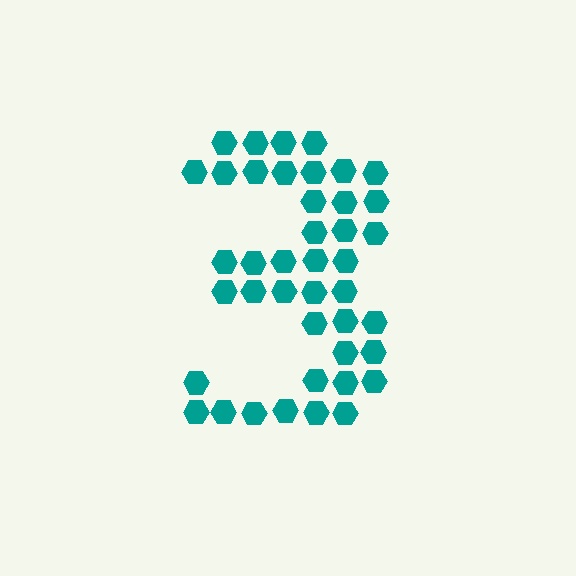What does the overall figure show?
The overall figure shows the digit 3.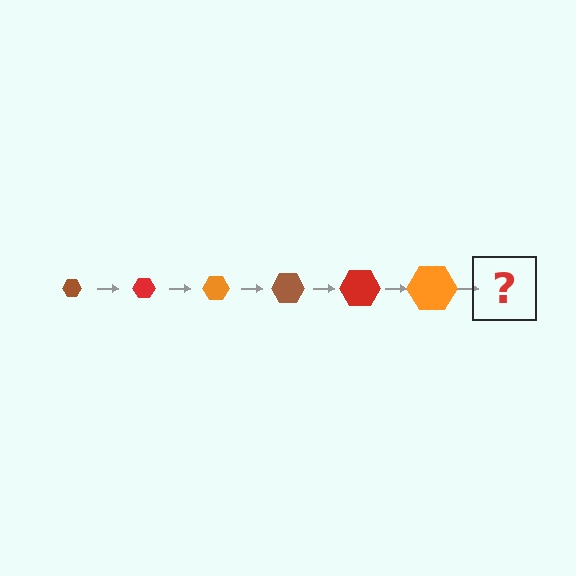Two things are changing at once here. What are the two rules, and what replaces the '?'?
The two rules are that the hexagon grows larger each step and the color cycles through brown, red, and orange. The '?' should be a brown hexagon, larger than the previous one.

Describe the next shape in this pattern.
It should be a brown hexagon, larger than the previous one.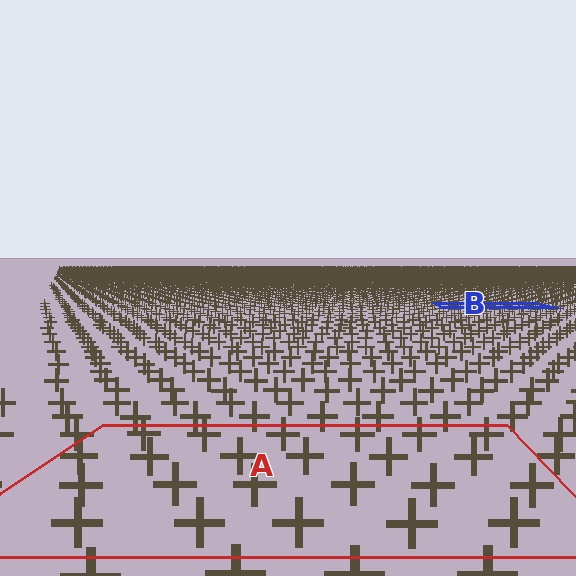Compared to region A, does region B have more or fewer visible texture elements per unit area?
Region B has more texture elements per unit area — they are packed more densely because it is farther away.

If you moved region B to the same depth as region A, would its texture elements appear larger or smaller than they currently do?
They would appear larger. At a closer depth, the same texture elements are projected at a bigger on-screen size.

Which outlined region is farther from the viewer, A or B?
Region B is farther from the viewer — the texture elements inside it appear smaller and more densely packed.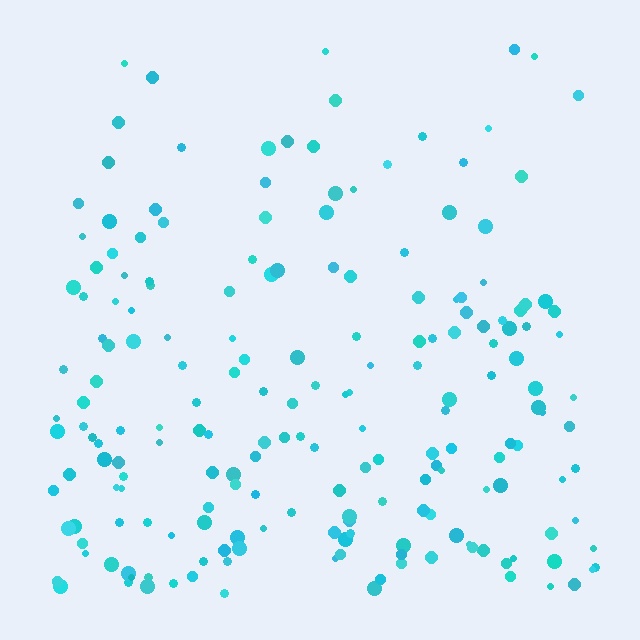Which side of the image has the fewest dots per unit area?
The top.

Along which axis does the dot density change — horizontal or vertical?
Vertical.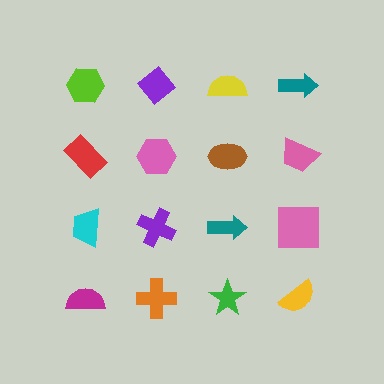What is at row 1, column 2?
A purple diamond.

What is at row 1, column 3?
A yellow semicircle.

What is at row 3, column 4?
A pink square.